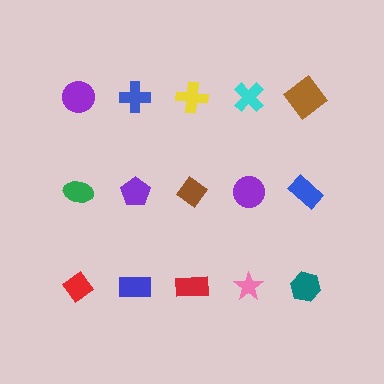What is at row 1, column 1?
A purple circle.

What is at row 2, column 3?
A brown diamond.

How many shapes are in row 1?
5 shapes.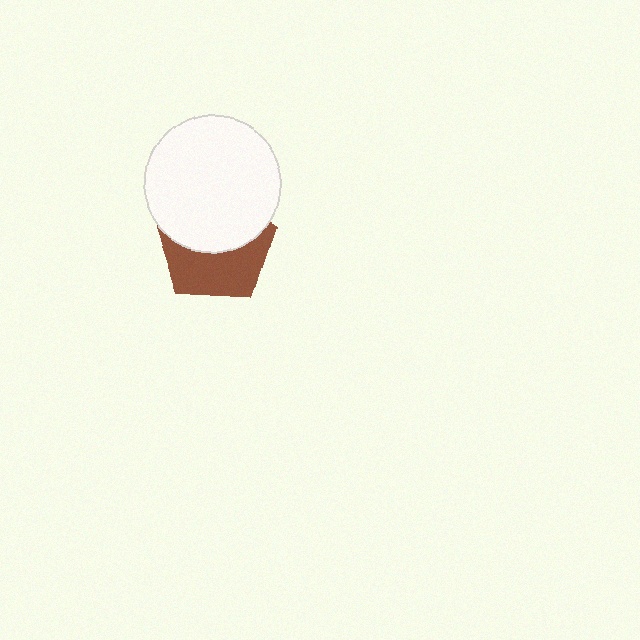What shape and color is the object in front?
The object in front is a white circle.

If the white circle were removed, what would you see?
You would see the complete brown pentagon.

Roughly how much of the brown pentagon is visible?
About half of it is visible (roughly 49%).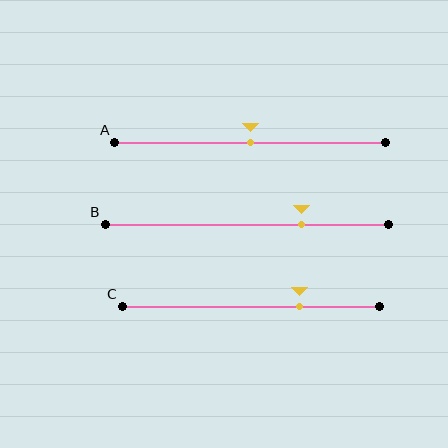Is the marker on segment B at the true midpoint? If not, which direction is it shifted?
No, the marker on segment B is shifted to the right by about 20% of the segment length.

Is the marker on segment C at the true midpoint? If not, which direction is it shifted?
No, the marker on segment C is shifted to the right by about 19% of the segment length.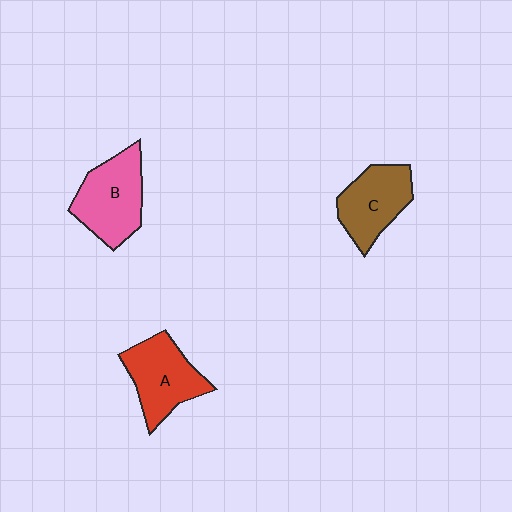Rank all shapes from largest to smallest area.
From largest to smallest: B (pink), A (red), C (brown).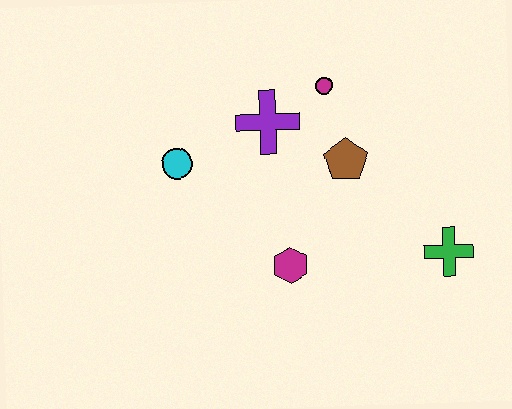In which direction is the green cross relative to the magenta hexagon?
The green cross is to the right of the magenta hexagon.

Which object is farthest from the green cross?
The cyan circle is farthest from the green cross.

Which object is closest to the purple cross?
The magenta circle is closest to the purple cross.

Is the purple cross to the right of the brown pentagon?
No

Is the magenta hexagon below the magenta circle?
Yes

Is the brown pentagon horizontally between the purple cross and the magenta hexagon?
No